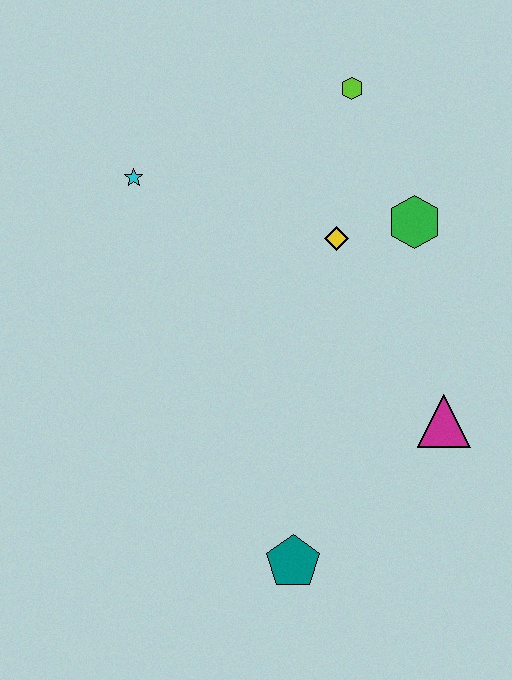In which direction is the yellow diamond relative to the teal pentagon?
The yellow diamond is above the teal pentagon.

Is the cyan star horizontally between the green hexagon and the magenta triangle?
No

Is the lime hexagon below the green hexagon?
No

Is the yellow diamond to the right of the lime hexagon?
No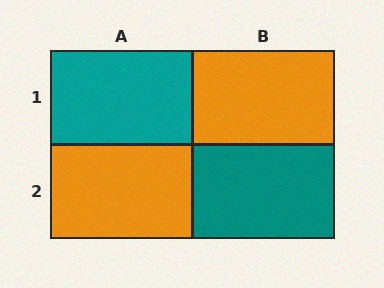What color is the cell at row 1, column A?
Teal.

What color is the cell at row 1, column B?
Orange.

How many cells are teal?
2 cells are teal.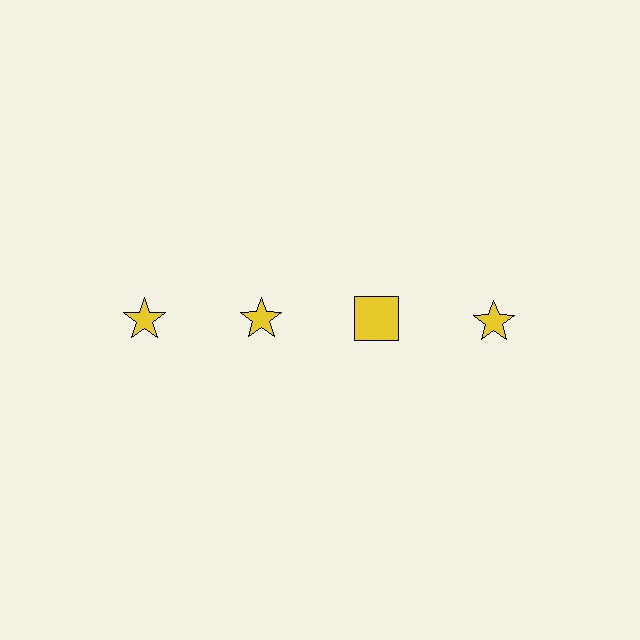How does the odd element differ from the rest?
It has a different shape: square instead of star.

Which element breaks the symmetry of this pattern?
The yellow square in the top row, center column breaks the symmetry. All other shapes are yellow stars.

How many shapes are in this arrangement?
There are 4 shapes arranged in a grid pattern.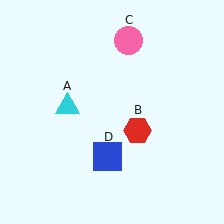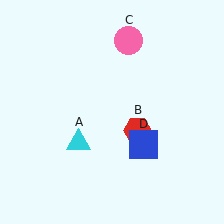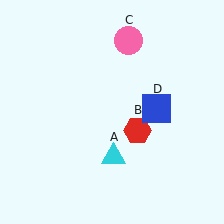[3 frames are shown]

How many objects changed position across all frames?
2 objects changed position: cyan triangle (object A), blue square (object D).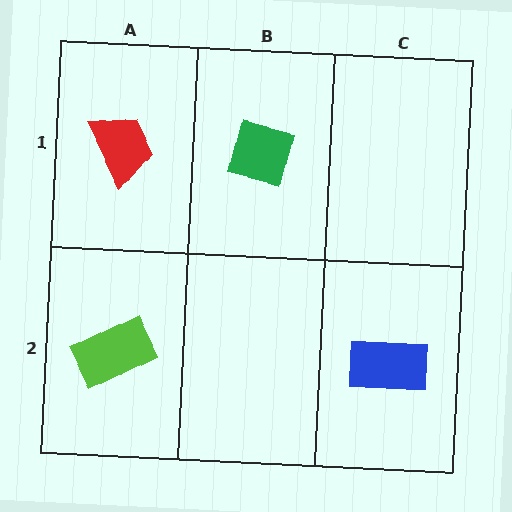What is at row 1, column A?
A red trapezoid.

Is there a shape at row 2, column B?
No, that cell is empty.